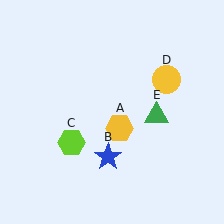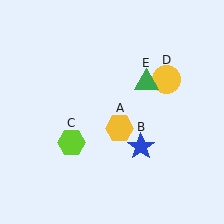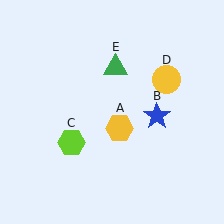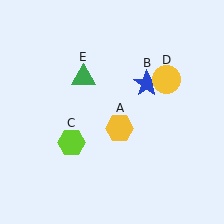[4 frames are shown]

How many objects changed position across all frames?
2 objects changed position: blue star (object B), green triangle (object E).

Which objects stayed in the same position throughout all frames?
Yellow hexagon (object A) and lime hexagon (object C) and yellow circle (object D) remained stationary.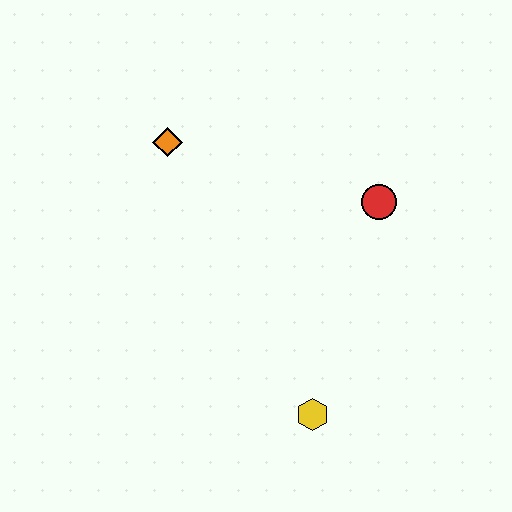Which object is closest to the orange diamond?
The red circle is closest to the orange diamond.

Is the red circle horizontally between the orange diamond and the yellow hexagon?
No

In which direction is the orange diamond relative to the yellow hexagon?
The orange diamond is above the yellow hexagon.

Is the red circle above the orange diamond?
No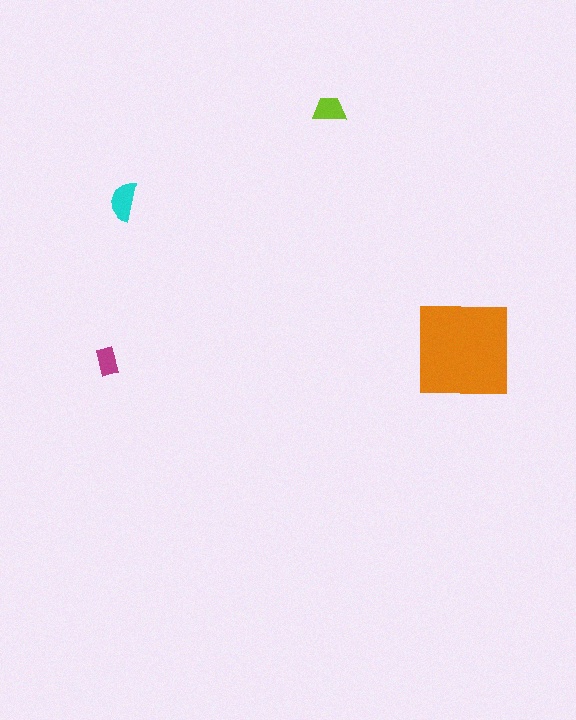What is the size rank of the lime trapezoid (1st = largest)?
3rd.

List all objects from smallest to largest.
The magenta rectangle, the lime trapezoid, the cyan semicircle, the orange square.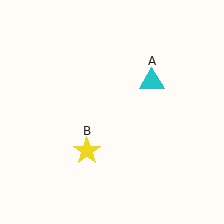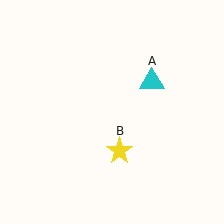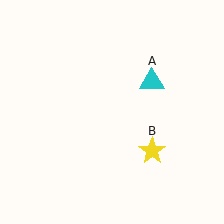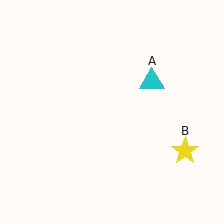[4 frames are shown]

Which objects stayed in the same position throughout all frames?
Cyan triangle (object A) remained stationary.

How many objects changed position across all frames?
1 object changed position: yellow star (object B).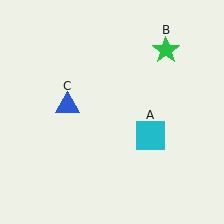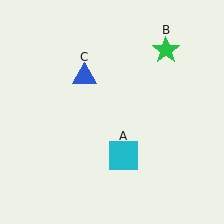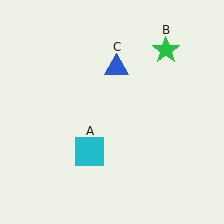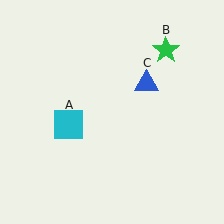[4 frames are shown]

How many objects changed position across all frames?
2 objects changed position: cyan square (object A), blue triangle (object C).